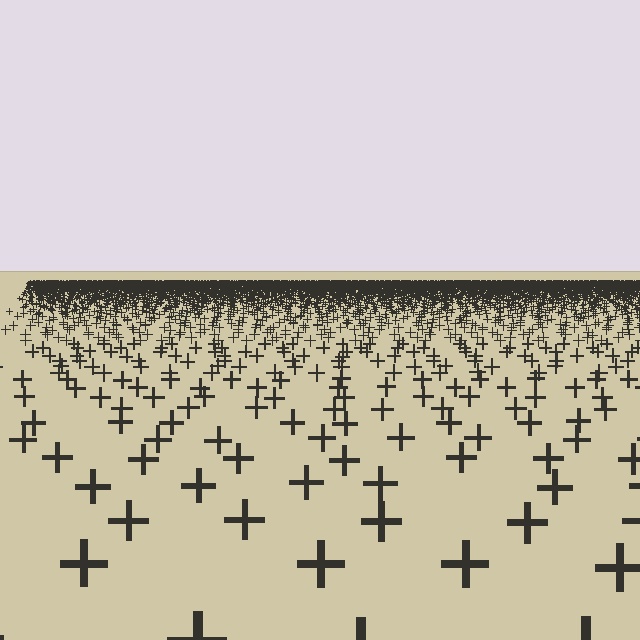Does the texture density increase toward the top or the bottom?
Density increases toward the top.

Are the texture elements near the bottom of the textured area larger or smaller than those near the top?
Larger. Near the bottom, elements are closer to the viewer and appear at a bigger on-screen size.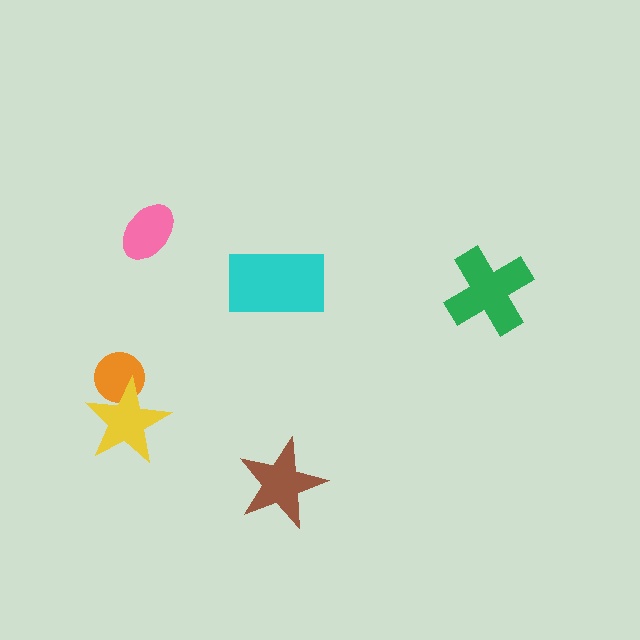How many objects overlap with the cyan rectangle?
0 objects overlap with the cyan rectangle.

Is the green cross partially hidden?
No, no other shape covers it.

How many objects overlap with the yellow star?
1 object overlaps with the yellow star.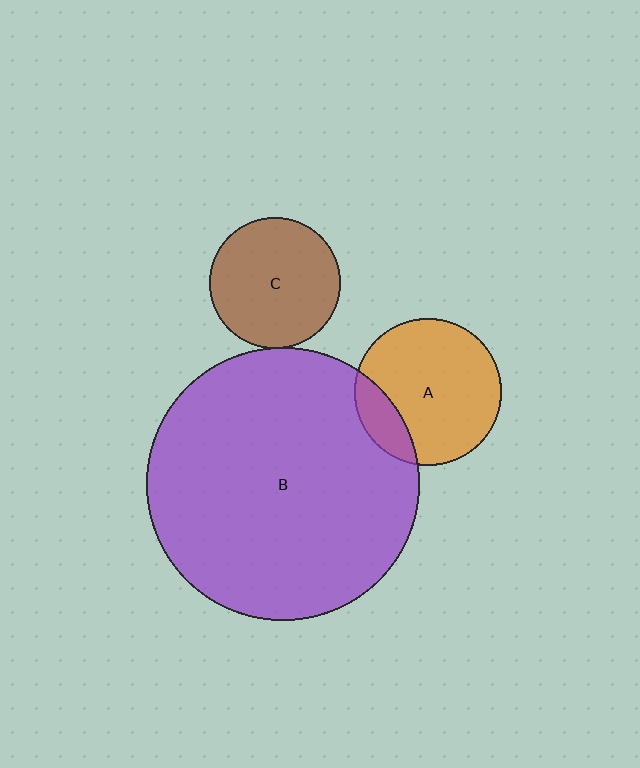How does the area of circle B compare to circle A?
Approximately 3.4 times.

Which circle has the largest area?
Circle B (purple).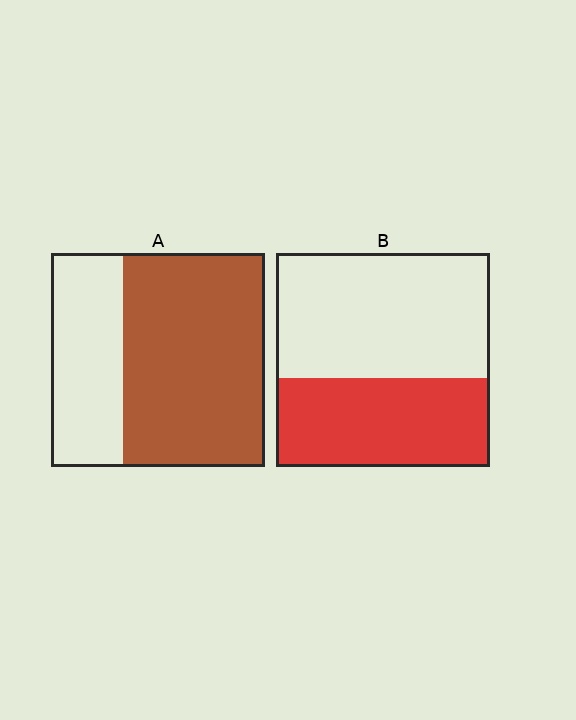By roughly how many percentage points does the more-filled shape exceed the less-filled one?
By roughly 25 percentage points (A over B).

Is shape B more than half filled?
No.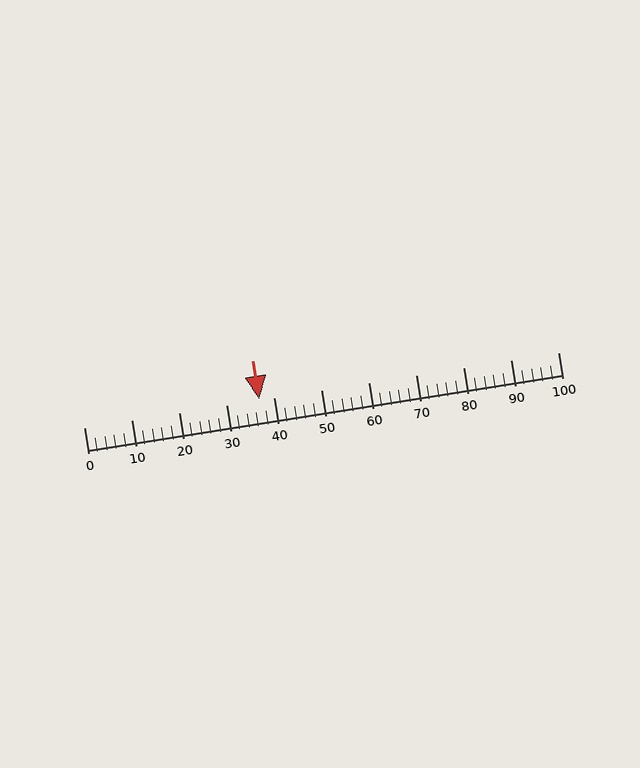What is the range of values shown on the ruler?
The ruler shows values from 0 to 100.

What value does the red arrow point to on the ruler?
The red arrow points to approximately 37.